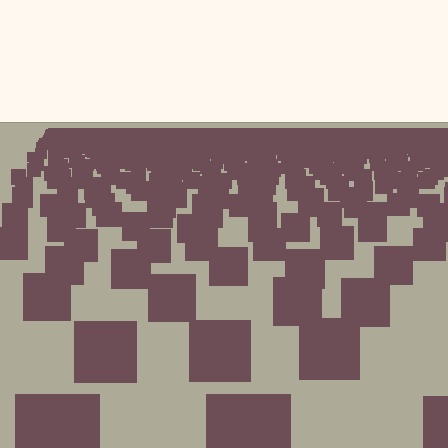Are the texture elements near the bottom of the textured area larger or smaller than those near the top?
Larger. Near the bottom, elements are closer to the viewer and appear at a bigger on-screen size.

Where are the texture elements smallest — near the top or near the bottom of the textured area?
Near the top.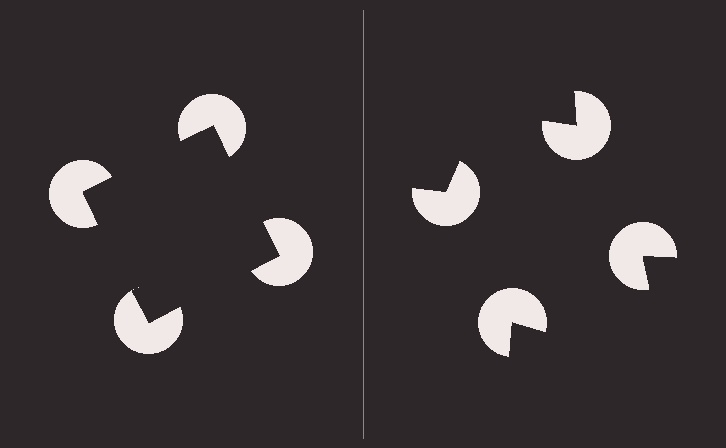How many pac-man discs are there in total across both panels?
8 — 4 on each side.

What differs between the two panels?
The pac-man discs are positioned identically on both sides; only the wedge orientations differ. On the left they align to a square; on the right they are misaligned.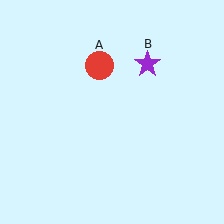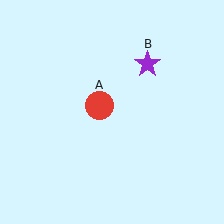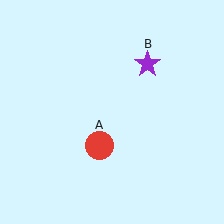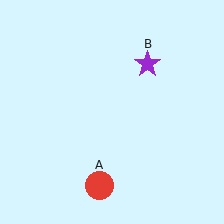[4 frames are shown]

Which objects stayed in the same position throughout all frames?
Purple star (object B) remained stationary.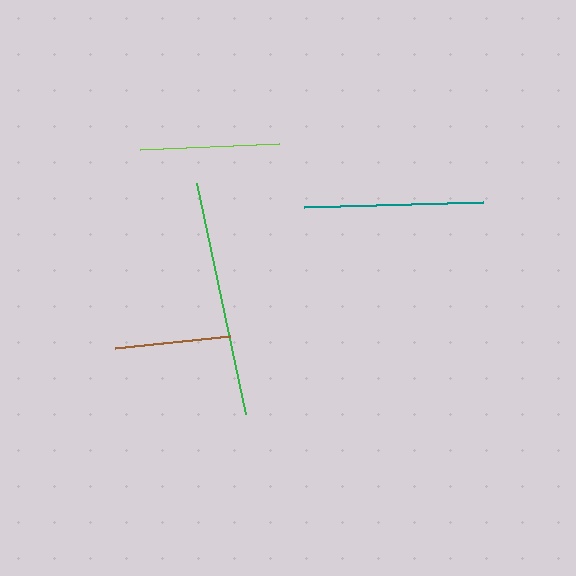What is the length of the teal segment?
The teal segment is approximately 179 pixels long.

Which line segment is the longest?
The green line is the longest at approximately 237 pixels.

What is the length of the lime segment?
The lime segment is approximately 139 pixels long.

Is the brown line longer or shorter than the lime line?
The lime line is longer than the brown line.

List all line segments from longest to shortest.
From longest to shortest: green, teal, lime, brown.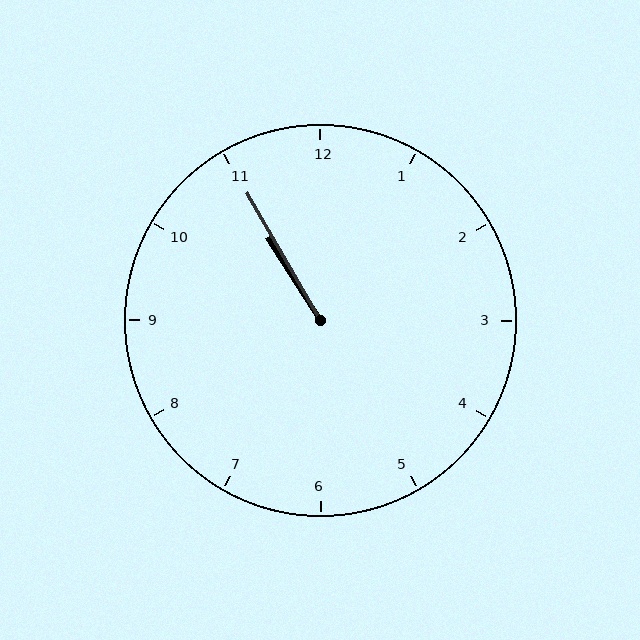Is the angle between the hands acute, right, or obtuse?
It is acute.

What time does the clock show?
10:55.